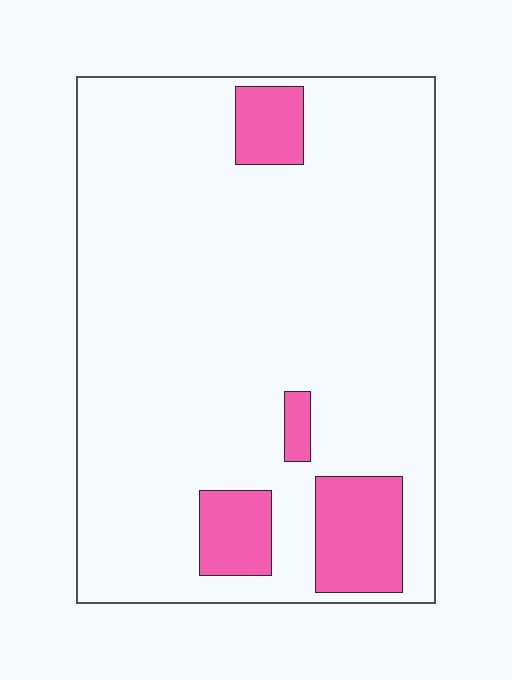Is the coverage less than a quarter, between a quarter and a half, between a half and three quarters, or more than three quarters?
Less than a quarter.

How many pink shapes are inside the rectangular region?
4.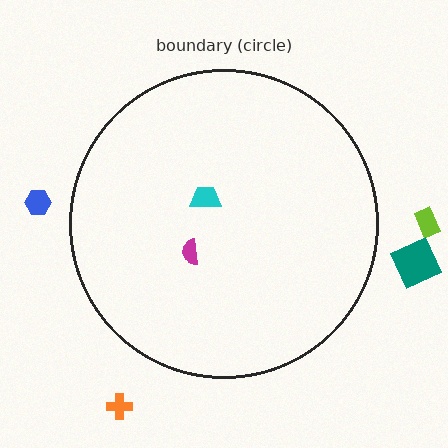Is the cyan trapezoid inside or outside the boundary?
Inside.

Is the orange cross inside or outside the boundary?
Outside.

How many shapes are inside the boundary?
2 inside, 4 outside.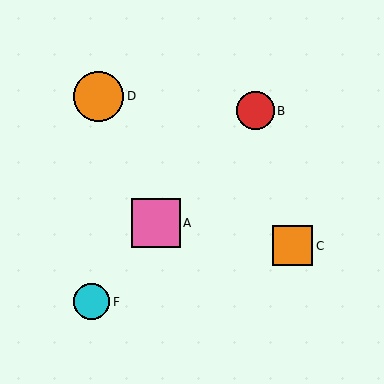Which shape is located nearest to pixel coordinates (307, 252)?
The orange square (labeled C) at (293, 246) is nearest to that location.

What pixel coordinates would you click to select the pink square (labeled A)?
Click at (156, 223) to select the pink square A.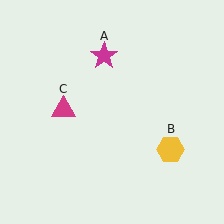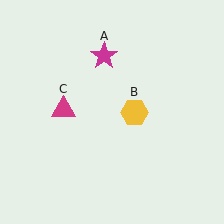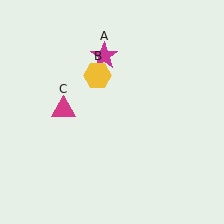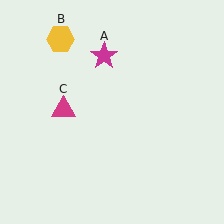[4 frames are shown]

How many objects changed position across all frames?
1 object changed position: yellow hexagon (object B).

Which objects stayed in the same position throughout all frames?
Magenta star (object A) and magenta triangle (object C) remained stationary.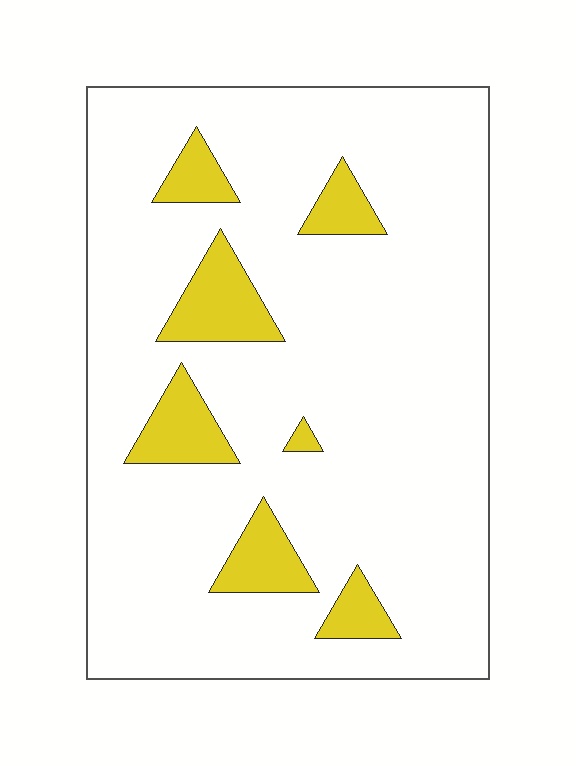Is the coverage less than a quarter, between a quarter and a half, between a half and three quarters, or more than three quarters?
Less than a quarter.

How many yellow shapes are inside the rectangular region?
7.